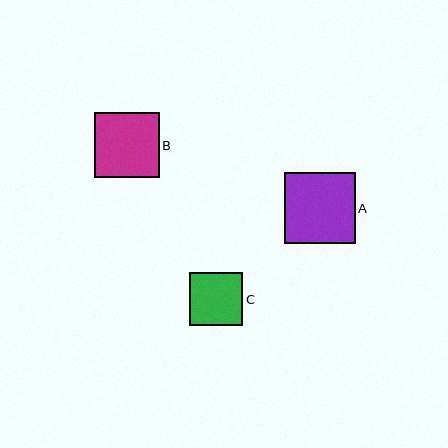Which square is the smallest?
Square C is the smallest with a size of approximately 53 pixels.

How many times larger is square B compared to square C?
Square B is approximately 1.2 times the size of square C.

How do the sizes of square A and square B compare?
Square A and square B are approximately the same size.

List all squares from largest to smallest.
From largest to smallest: A, B, C.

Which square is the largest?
Square A is the largest with a size of approximately 71 pixels.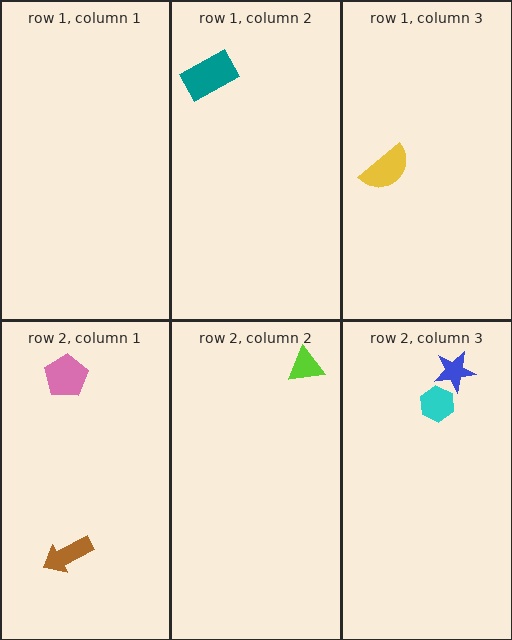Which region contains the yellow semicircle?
The row 1, column 3 region.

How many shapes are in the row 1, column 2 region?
1.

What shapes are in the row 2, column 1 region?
The pink pentagon, the brown arrow.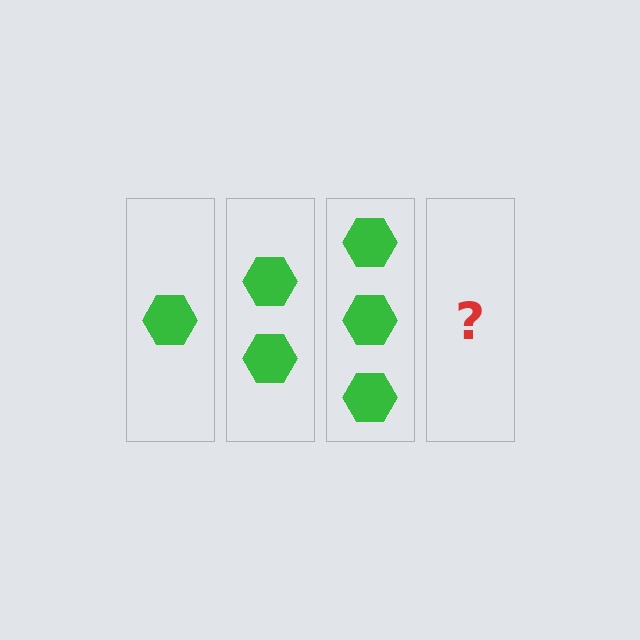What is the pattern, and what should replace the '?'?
The pattern is that each step adds one more hexagon. The '?' should be 4 hexagons.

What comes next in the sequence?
The next element should be 4 hexagons.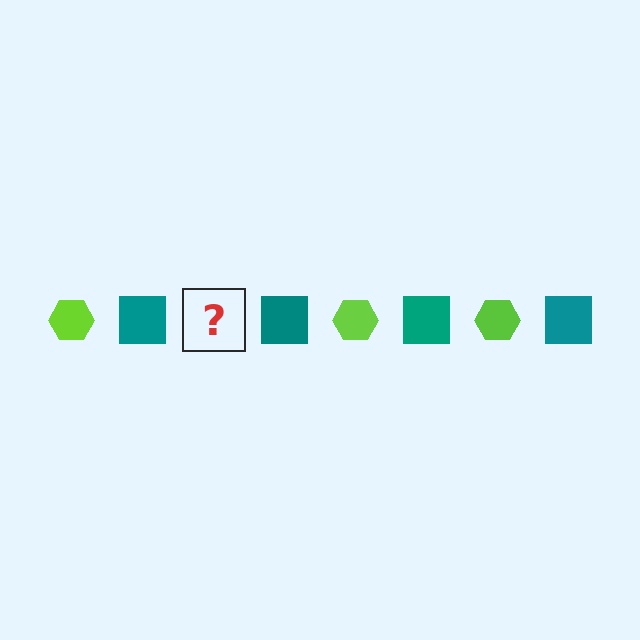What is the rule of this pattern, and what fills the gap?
The rule is that the pattern alternates between lime hexagon and teal square. The gap should be filled with a lime hexagon.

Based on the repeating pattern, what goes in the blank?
The blank should be a lime hexagon.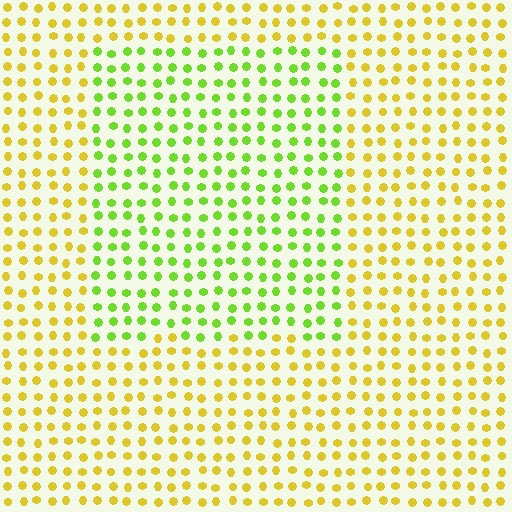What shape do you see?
I see a rectangle.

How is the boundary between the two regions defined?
The boundary is defined purely by a slight shift in hue (about 45 degrees). Spacing, size, and orientation are identical on both sides.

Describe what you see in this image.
The image is filled with small yellow elements in a uniform arrangement. A rectangle-shaped region is visible where the elements are tinted to a slightly different hue, forming a subtle color boundary.